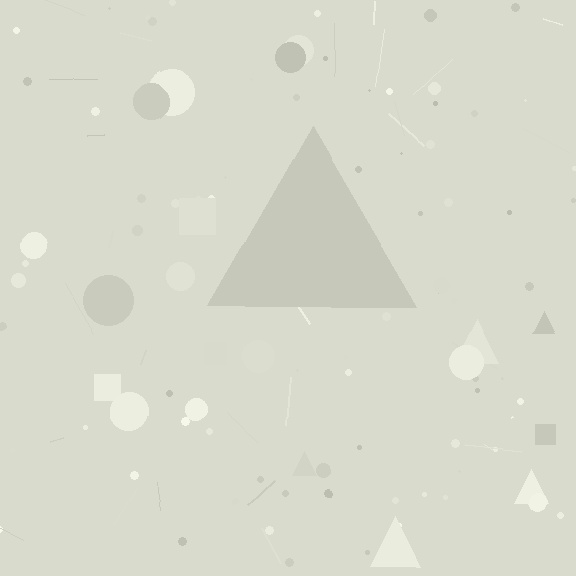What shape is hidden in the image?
A triangle is hidden in the image.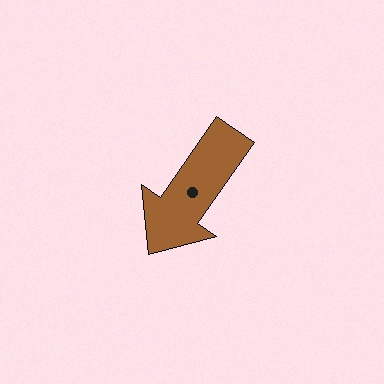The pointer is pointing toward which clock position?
Roughly 7 o'clock.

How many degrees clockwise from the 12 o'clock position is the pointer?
Approximately 215 degrees.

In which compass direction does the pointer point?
Southwest.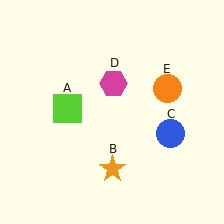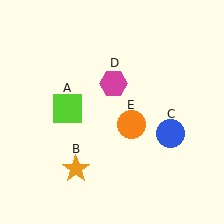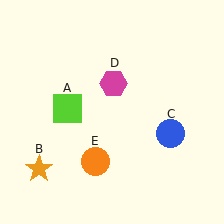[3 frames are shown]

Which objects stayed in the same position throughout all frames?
Lime square (object A) and blue circle (object C) and magenta hexagon (object D) remained stationary.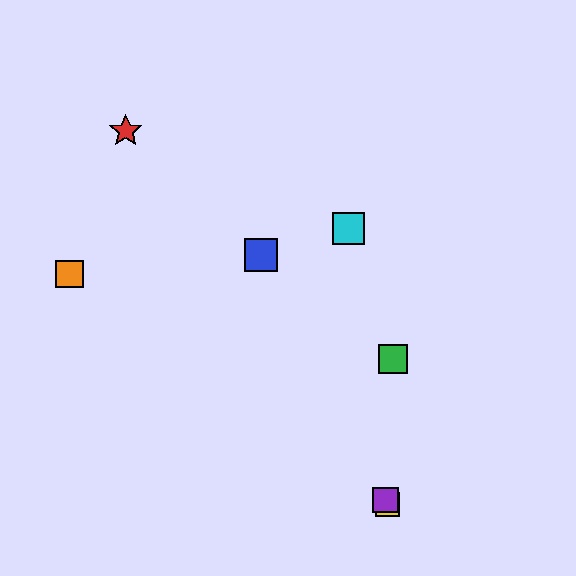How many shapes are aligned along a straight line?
3 shapes (the blue square, the yellow square, the purple square) are aligned along a straight line.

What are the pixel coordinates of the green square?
The green square is at (393, 359).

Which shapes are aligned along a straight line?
The blue square, the yellow square, the purple square are aligned along a straight line.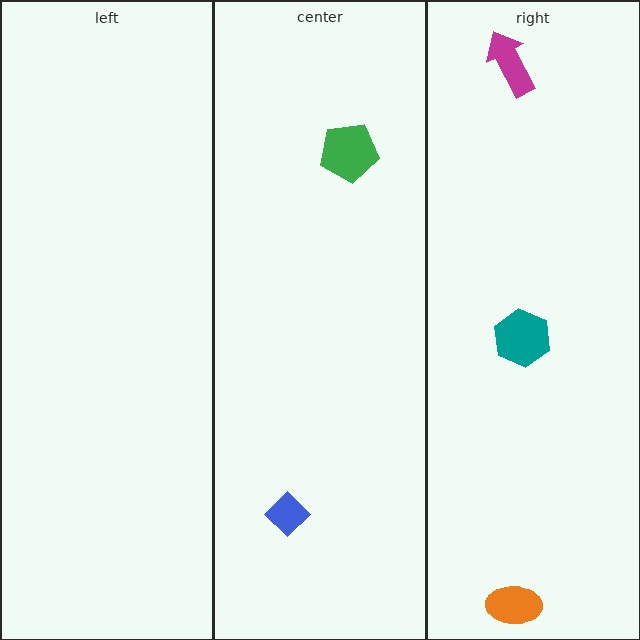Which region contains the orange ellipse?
The right region.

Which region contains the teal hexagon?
The right region.